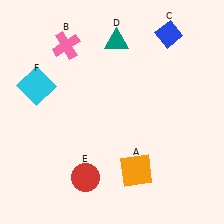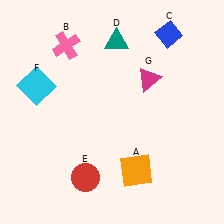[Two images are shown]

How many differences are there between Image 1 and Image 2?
There is 1 difference between the two images.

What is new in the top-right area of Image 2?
A magenta triangle (G) was added in the top-right area of Image 2.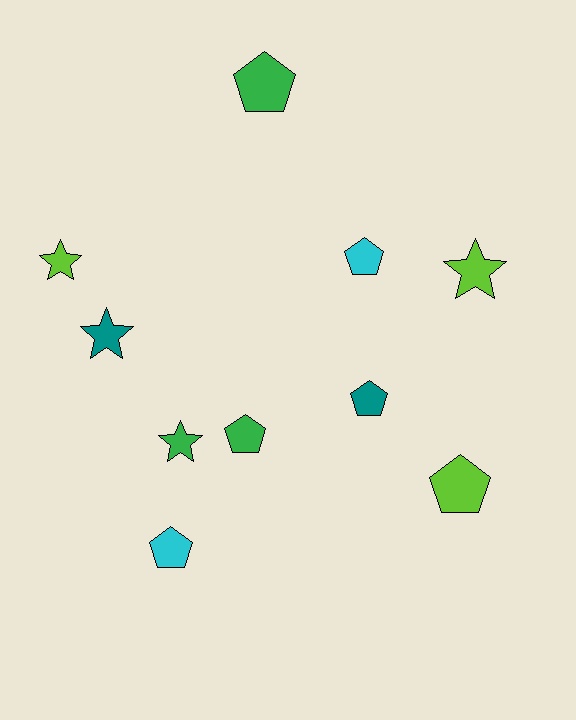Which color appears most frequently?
Lime, with 3 objects.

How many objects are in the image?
There are 10 objects.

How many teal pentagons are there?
There is 1 teal pentagon.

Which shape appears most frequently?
Pentagon, with 6 objects.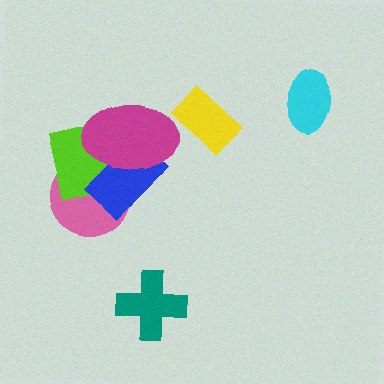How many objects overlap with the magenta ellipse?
3 objects overlap with the magenta ellipse.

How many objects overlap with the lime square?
3 objects overlap with the lime square.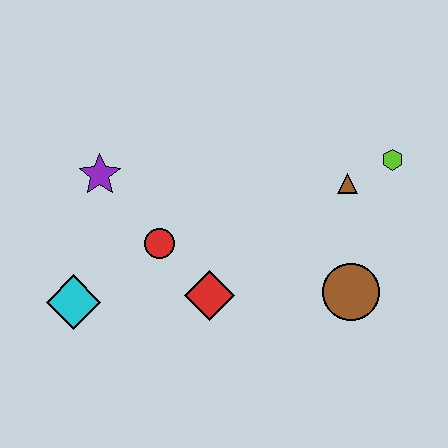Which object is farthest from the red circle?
The lime hexagon is farthest from the red circle.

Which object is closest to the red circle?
The red diamond is closest to the red circle.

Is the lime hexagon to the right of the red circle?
Yes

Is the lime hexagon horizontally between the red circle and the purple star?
No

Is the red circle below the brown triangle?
Yes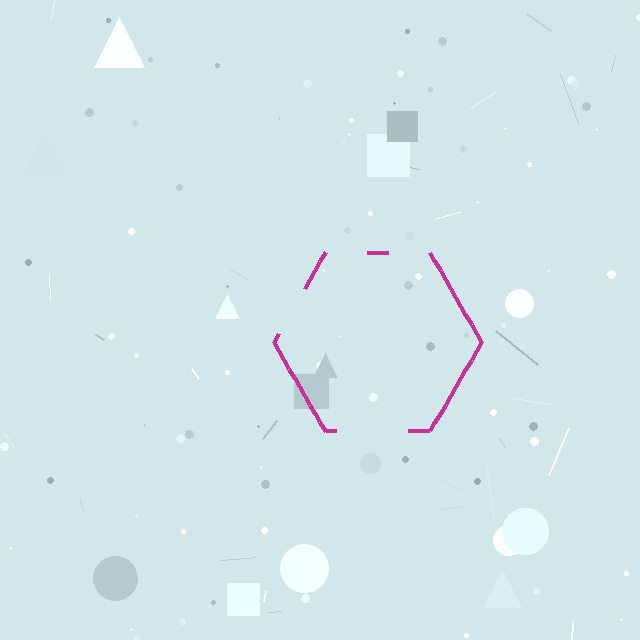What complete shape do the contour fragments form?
The contour fragments form a hexagon.